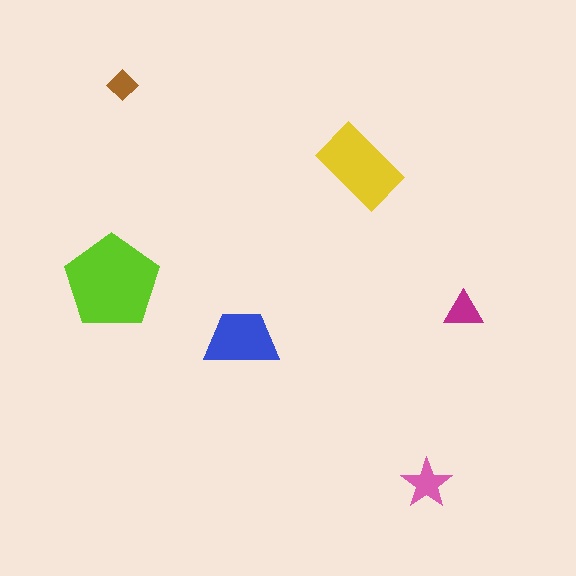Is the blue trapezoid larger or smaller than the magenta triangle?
Larger.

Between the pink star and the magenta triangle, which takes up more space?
The pink star.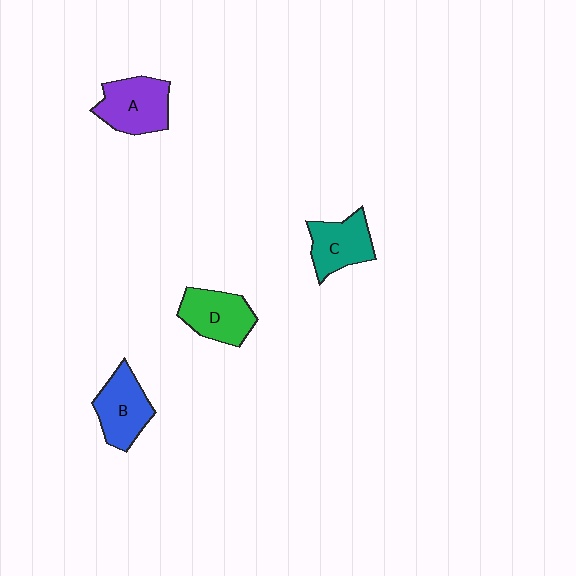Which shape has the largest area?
Shape A (purple).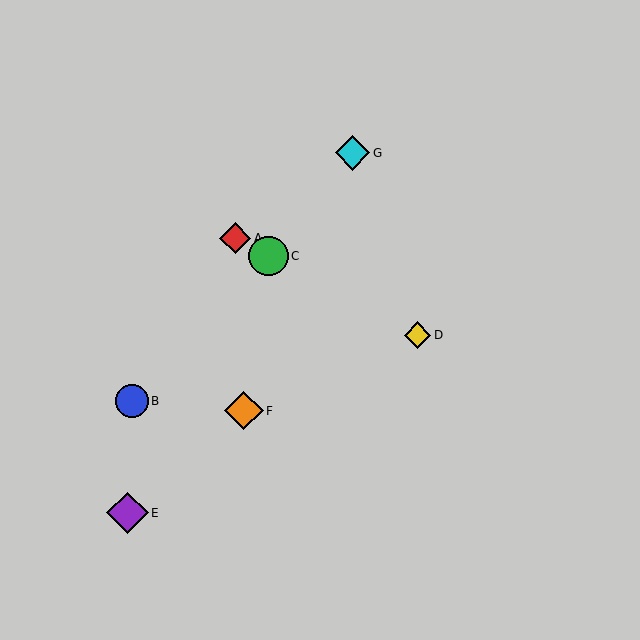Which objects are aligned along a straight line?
Objects A, C, D are aligned along a straight line.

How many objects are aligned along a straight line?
3 objects (A, C, D) are aligned along a straight line.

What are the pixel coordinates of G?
Object G is at (353, 153).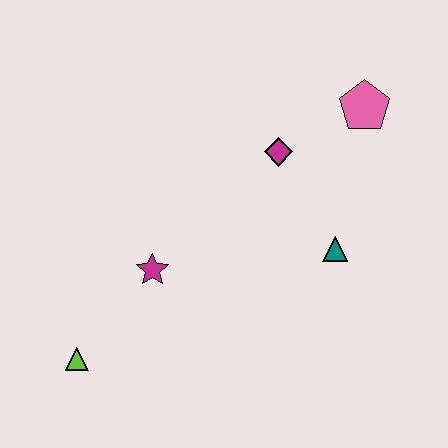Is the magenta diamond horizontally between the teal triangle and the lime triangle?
Yes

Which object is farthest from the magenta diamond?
The lime triangle is farthest from the magenta diamond.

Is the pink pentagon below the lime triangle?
No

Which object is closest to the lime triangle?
The magenta star is closest to the lime triangle.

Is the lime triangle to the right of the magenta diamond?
No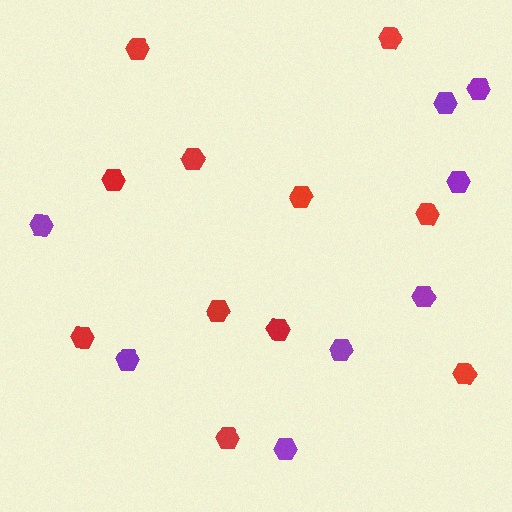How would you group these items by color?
There are 2 groups: one group of purple hexagons (8) and one group of red hexagons (11).